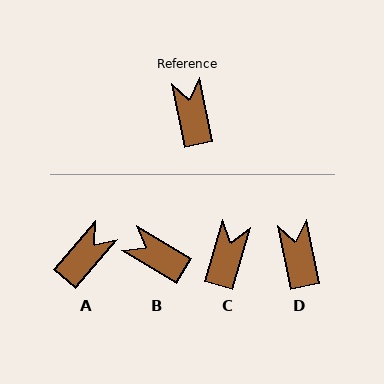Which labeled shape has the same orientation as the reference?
D.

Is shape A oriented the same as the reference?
No, it is off by about 53 degrees.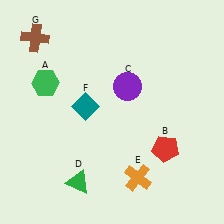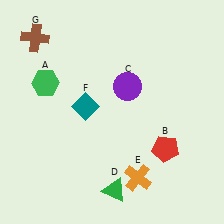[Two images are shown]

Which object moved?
The green triangle (D) moved right.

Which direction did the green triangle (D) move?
The green triangle (D) moved right.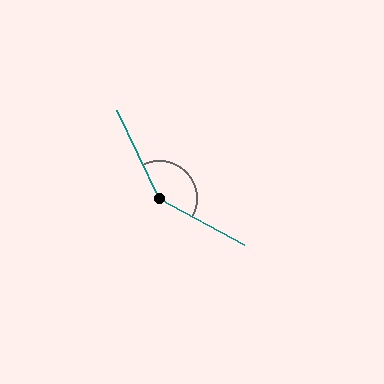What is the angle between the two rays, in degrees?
Approximately 144 degrees.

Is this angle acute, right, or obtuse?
It is obtuse.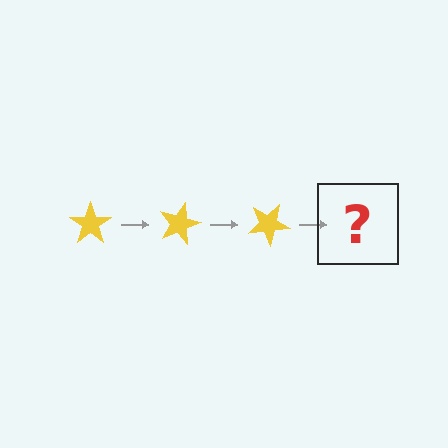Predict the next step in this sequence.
The next step is a yellow star rotated 45 degrees.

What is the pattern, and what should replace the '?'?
The pattern is that the star rotates 15 degrees each step. The '?' should be a yellow star rotated 45 degrees.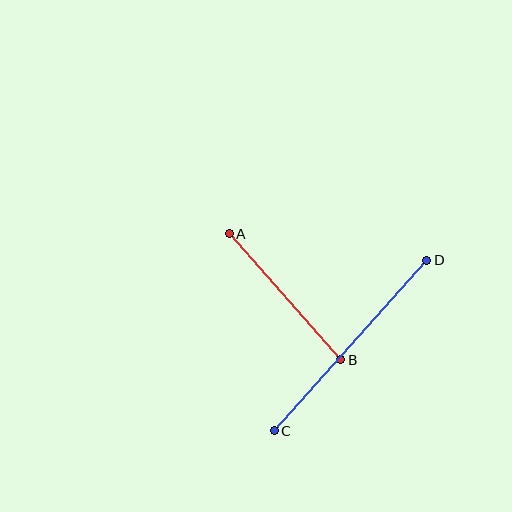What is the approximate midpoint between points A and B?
The midpoint is at approximately (285, 297) pixels.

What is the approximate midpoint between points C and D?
The midpoint is at approximately (351, 346) pixels.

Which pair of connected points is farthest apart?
Points C and D are farthest apart.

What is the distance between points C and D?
The distance is approximately 228 pixels.